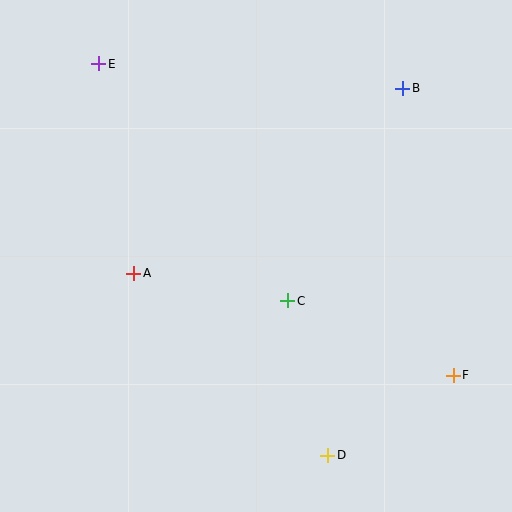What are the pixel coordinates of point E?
Point E is at (99, 64).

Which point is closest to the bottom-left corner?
Point A is closest to the bottom-left corner.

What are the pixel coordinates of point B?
Point B is at (403, 88).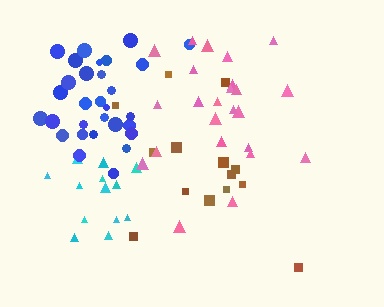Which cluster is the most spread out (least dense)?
Brown.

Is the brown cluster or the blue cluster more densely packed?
Blue.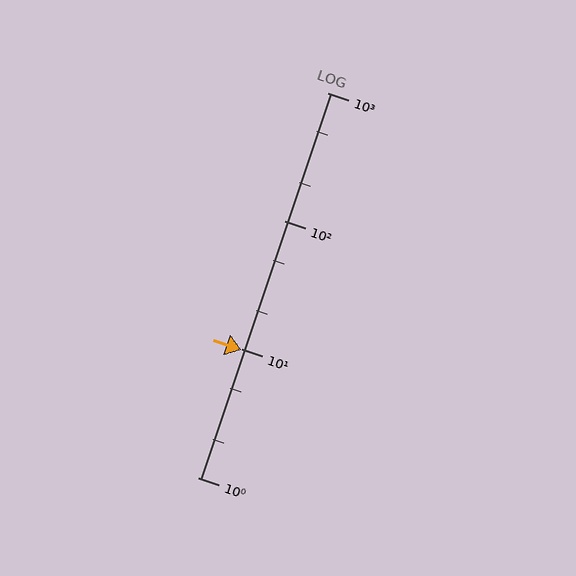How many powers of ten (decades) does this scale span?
The scale spans 3 decades, from 1 to 1000.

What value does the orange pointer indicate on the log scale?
The pointer indicates approximately 9.8.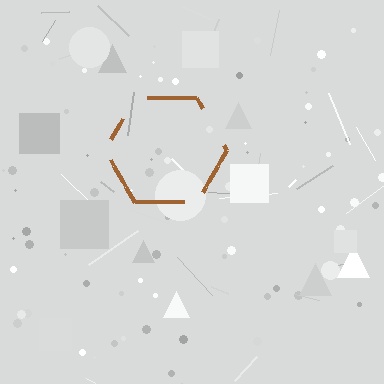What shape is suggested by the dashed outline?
The dashed outline suggests a hexagon.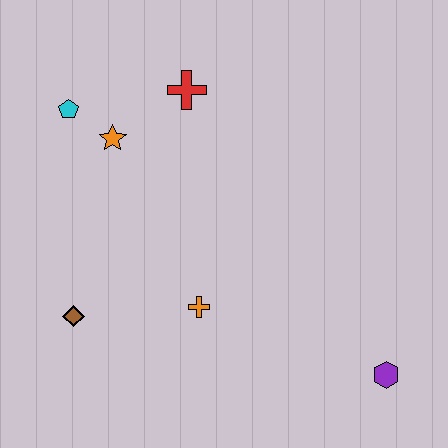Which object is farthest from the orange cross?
The cyan pentagon is farthest from the orange cross.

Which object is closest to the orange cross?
The brown diamond is closest to the orange cross.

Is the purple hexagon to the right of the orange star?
Yes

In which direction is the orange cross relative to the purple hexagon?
The orange cross is to the left of the purple hexagon.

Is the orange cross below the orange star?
Yes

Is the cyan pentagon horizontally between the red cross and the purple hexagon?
No